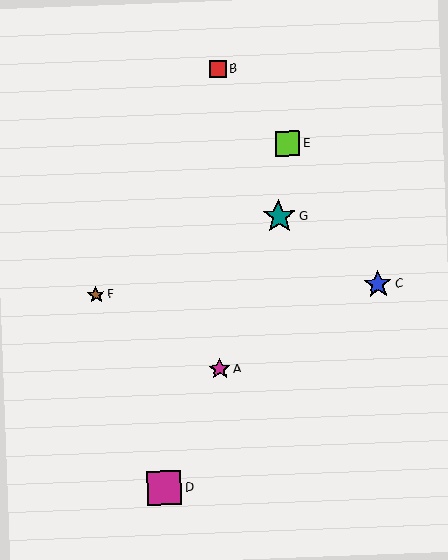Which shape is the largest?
The magenta square (labeled D) is the largest.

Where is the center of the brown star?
The center of the brown star is at (96, 295).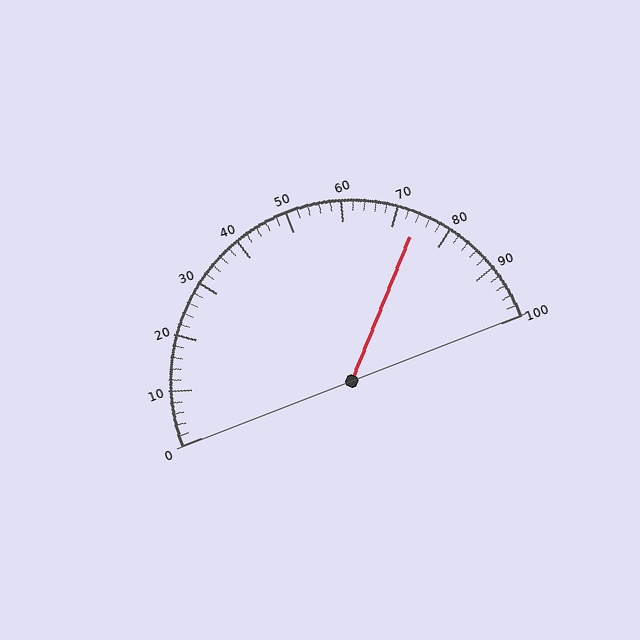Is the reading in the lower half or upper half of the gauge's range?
The reading is in the upper half of the range (0 to 100).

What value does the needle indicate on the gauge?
The needle indicates approximately 74.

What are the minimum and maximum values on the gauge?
The gauge ranges from 0 to 100.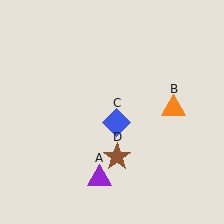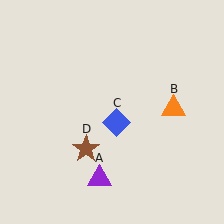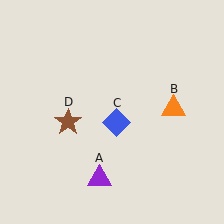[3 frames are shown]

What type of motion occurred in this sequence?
The brown star (object D) rotated clockwise around the center of the scene.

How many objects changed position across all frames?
1 object changed position: brown star (object D).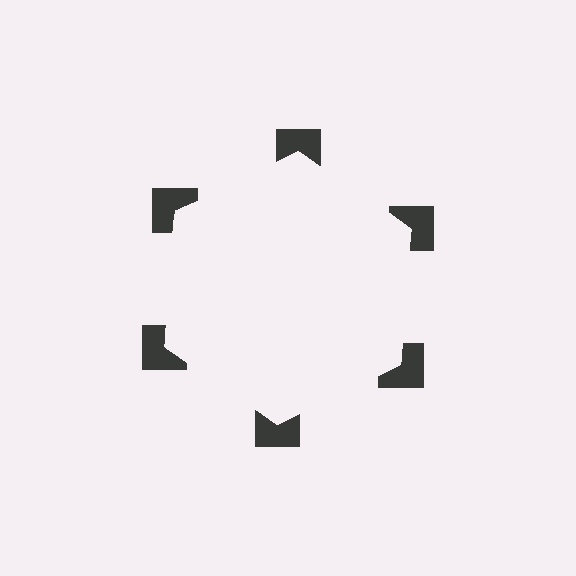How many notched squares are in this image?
There are 6 — one at each vertex of the illusory hexagon.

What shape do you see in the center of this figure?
An illusory hexagon — its edges are inferred from the aligned wedge cuts in the notched squares, not physically drawn.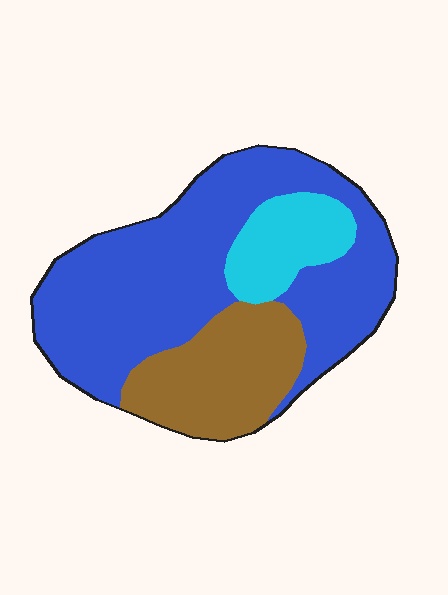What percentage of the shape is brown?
Brown covers 24% of the shape.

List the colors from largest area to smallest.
From largest to smallest: blue, brown, cyan.